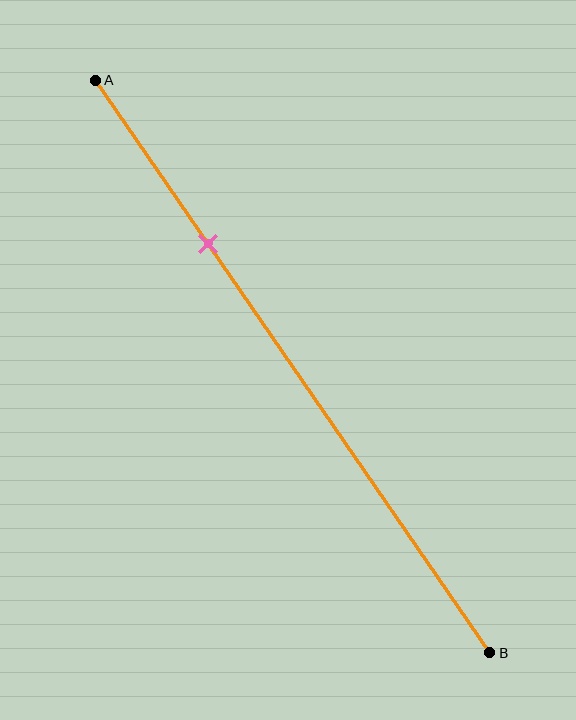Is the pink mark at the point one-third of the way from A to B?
No, the mark is at about 30% from A, not at the 33% one-third point.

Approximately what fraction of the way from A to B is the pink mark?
The pink mark is approximately 30% of the way from A to B.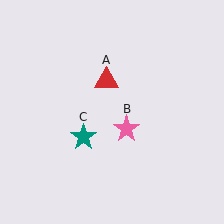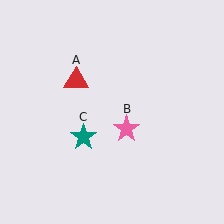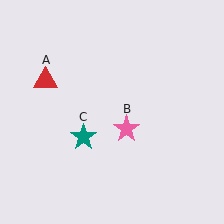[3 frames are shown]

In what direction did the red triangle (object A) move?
The red triangle (object A) moved left.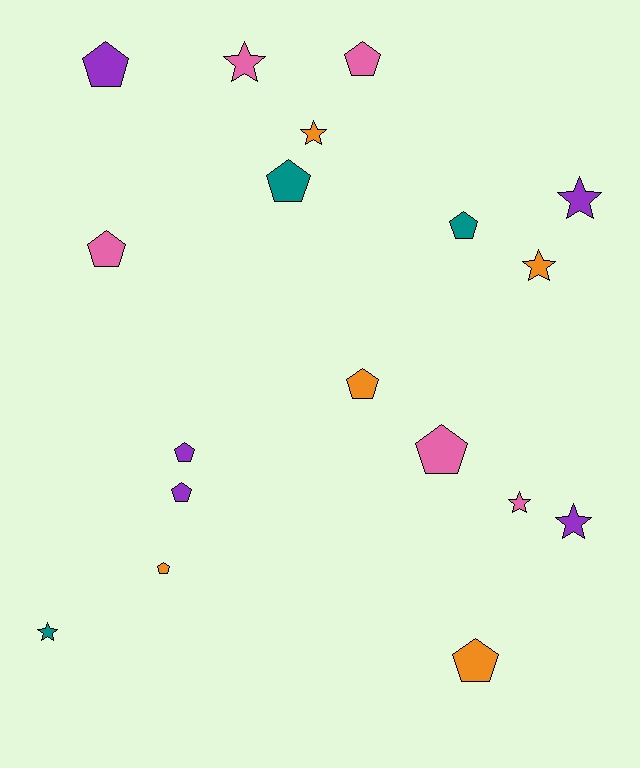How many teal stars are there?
There is 1 teal star.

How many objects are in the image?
There are 18 objects.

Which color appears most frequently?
Orange, with 5 objects.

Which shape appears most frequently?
Pentagon, with 11 objects.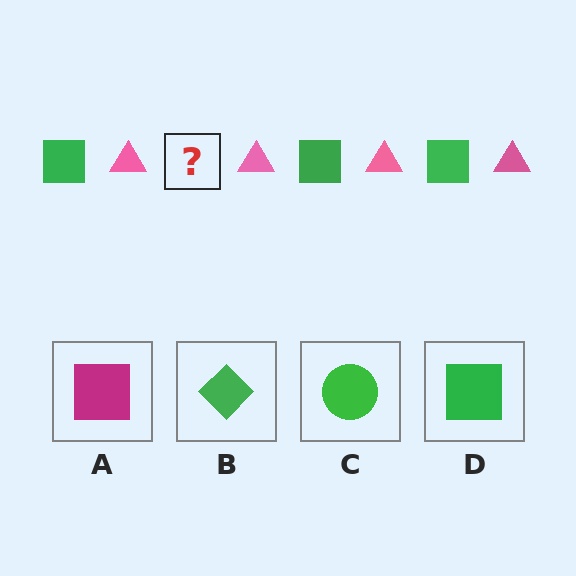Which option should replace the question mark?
Option D.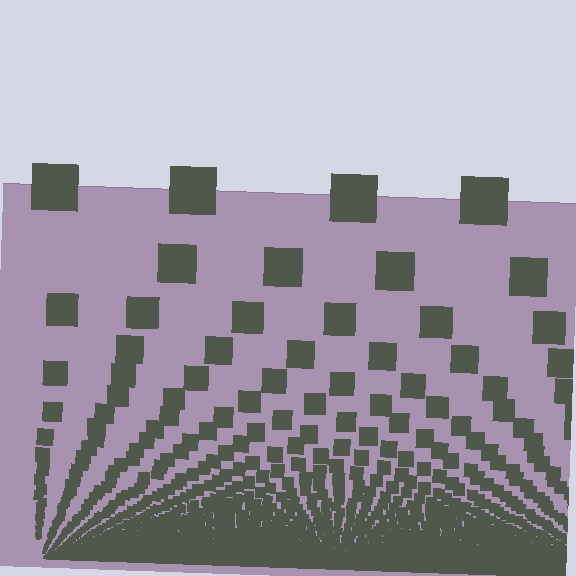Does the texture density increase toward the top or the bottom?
Density increases toward the bottom.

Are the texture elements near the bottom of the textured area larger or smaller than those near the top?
Smaller. The gradient is inverted — elements near the bottom are smaller and denser.